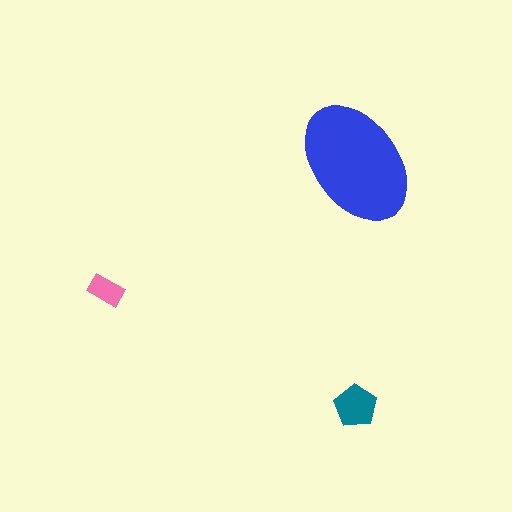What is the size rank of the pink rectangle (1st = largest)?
3rd.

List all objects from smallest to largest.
The pink rectangle, the teal pentagon, the blue ellipse.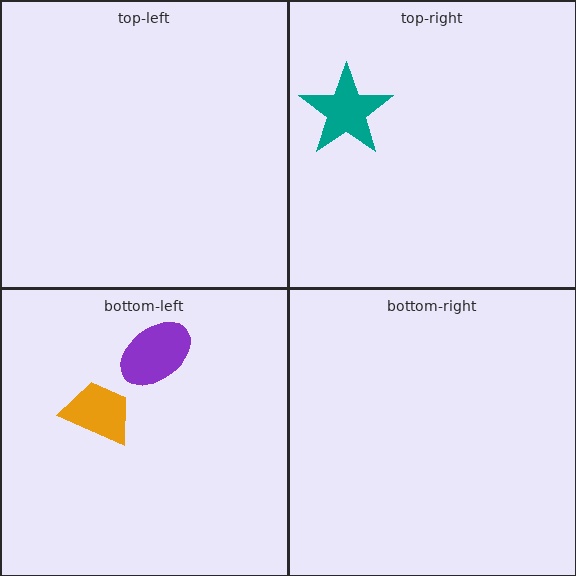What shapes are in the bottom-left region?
The orange trapezoid, the purple ellipse.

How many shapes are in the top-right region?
1.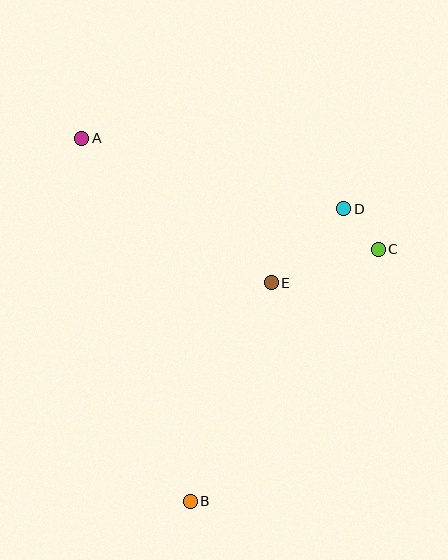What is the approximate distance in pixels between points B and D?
The distance between B and D is approximately 331 pixels.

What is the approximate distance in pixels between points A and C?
The distance between A and C is approximately 317 pixels.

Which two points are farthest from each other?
Points A and B are farthest from each other.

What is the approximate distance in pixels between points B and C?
The distance between B and C is approximately 314 pixels.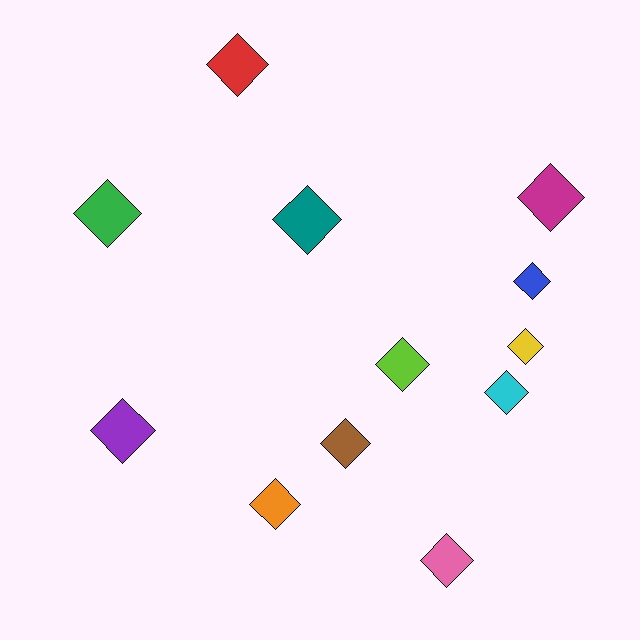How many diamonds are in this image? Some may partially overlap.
There are 12 diamonds.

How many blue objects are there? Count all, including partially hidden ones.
There is 1 blue object.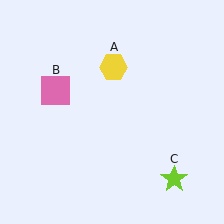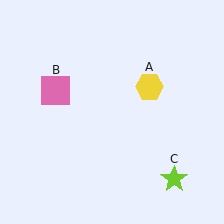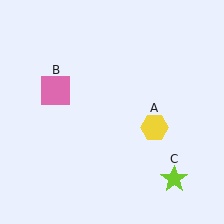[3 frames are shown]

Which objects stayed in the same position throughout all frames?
Pink square (object B) and lime star (object C) remained stationary.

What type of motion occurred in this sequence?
The yellow hexagon (object A) rotated clockwise around the center of the scene.